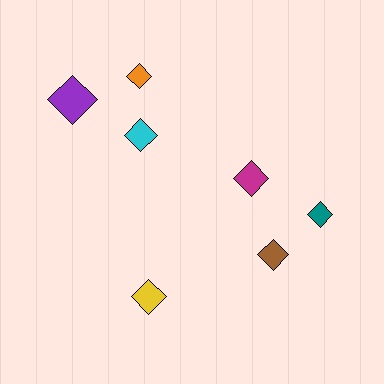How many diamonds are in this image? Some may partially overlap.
There are 7 diamonds.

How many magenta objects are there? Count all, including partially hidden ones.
There is 1 magenta object.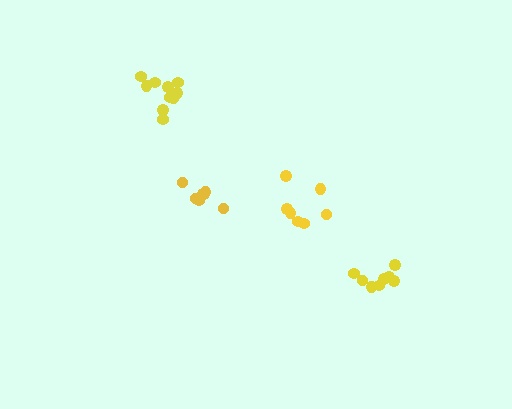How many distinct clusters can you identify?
There are 4 distinct clusters.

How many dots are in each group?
Group 1: 7 dots, Group 2: 8 dots, Group 3: 10 dots, Group 4: 7 dots (32 total).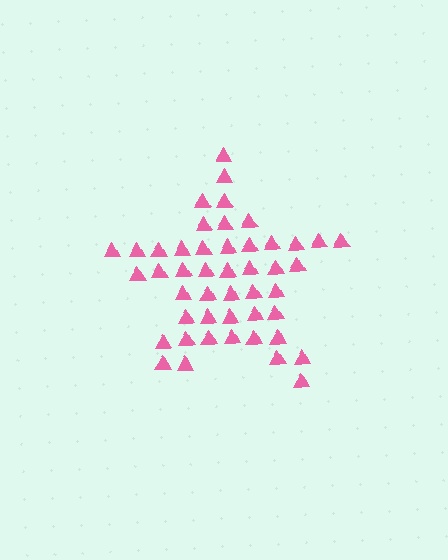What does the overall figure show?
The overall figure shows a star.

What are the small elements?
The small elements are triangles.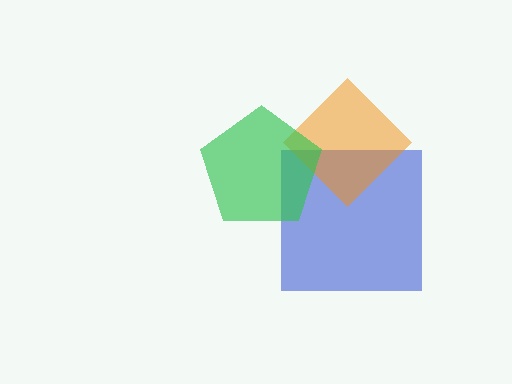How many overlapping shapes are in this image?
There are 3 overlapping shapes in the image.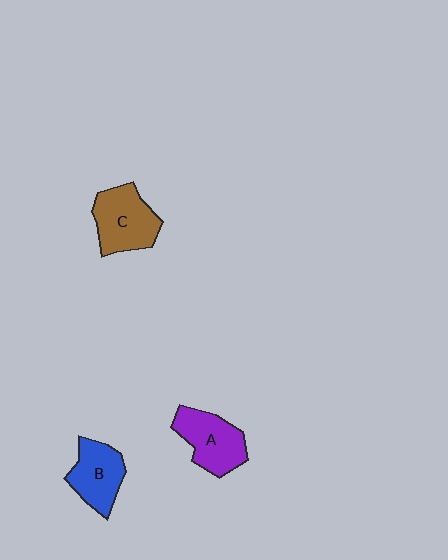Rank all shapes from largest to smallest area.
From largest to smallest: C (brown), A (purple), B (blue).